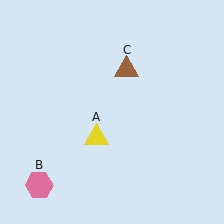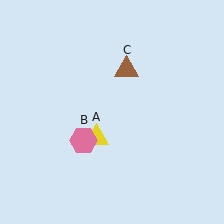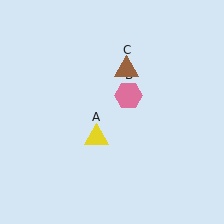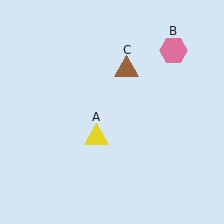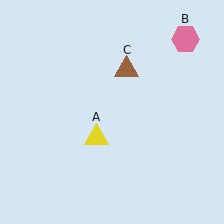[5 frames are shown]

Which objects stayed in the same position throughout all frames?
Yellow triangle (object A) and brown triangle (object C) remained stationary.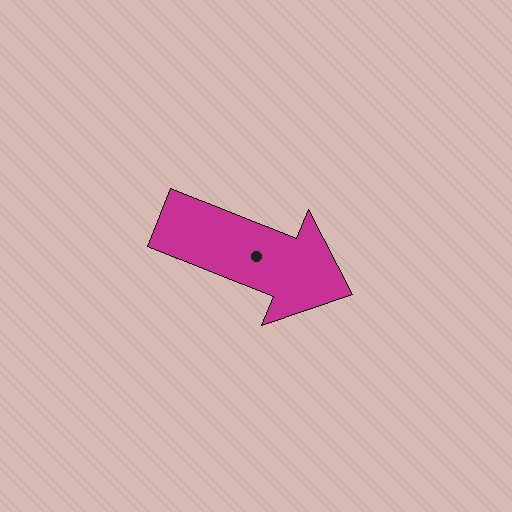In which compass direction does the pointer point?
East.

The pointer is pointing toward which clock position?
Roughly 4 o'clock.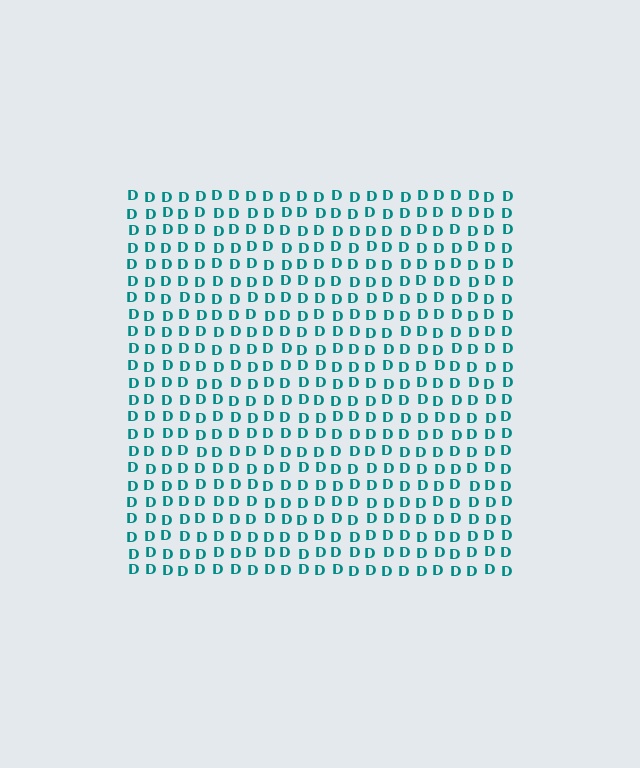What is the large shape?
The large shape is a square.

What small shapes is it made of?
It is made of small letter D's.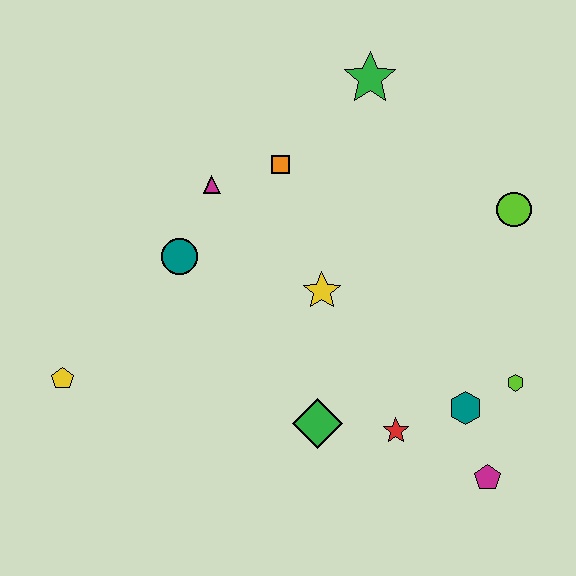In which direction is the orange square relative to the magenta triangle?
The orange square is to the right of the magenta triangle.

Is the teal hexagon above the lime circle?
No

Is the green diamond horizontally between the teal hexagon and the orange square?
Yes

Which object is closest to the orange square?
The magenta triangle is closest to the orange square.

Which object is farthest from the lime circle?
The yellow pentagon is farthest from the lime circle.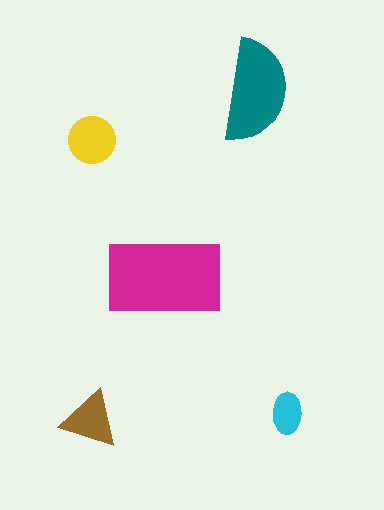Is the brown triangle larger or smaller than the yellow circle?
Smaller.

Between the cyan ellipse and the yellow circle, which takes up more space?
The yellow circle.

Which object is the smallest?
The cyan ellipse.